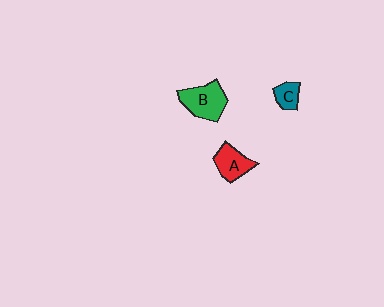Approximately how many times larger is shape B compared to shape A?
Approximately 1.4 times.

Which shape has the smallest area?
Shape C (teal).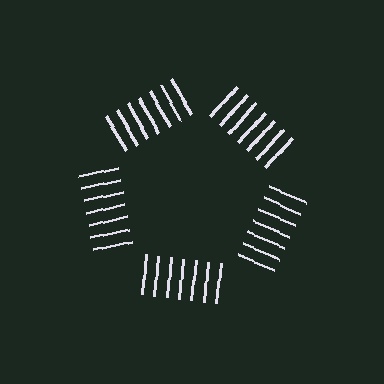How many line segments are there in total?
35 — 7 along each of the 5 edges.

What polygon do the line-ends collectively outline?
An illusory pentagon — the line segments terminate on its edges but no continuous stroke is drawn.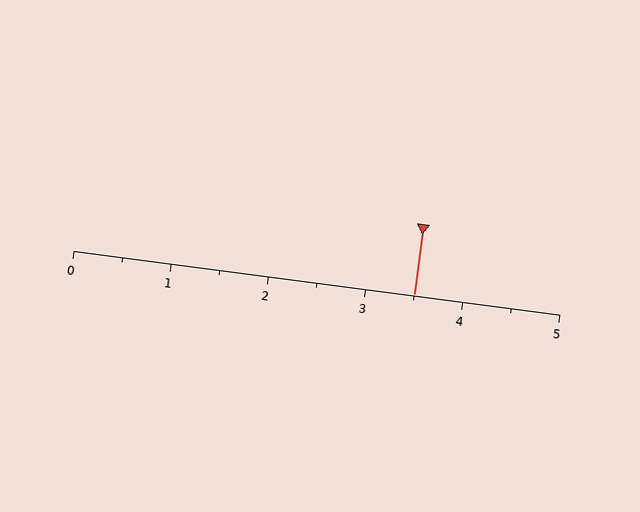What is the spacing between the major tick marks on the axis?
The major ticks are spaced 1 apart.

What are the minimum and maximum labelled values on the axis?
The axis runs from 0 to 5.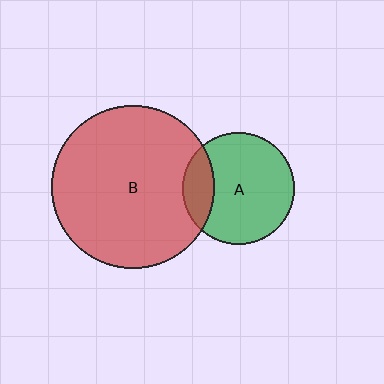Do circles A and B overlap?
Yes.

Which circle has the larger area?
Circle B (red).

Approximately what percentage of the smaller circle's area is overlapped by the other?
Approximately 20%.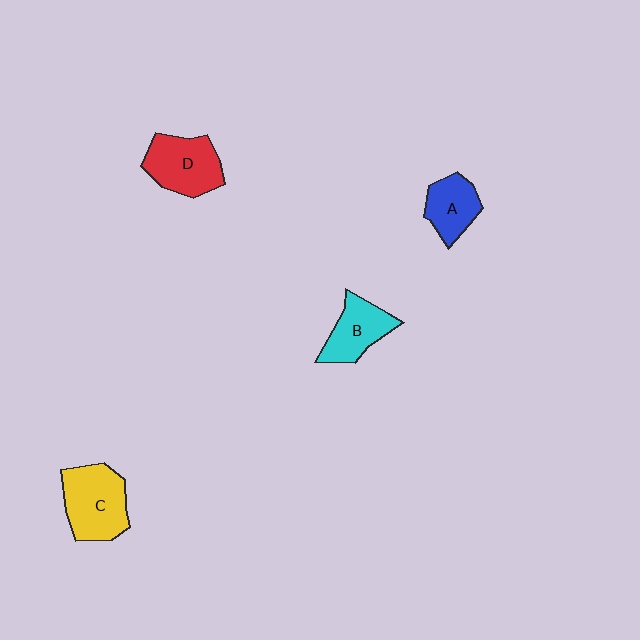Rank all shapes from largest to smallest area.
From largest to smallest: C (yellow), D (red), B (cyan), A (blue).